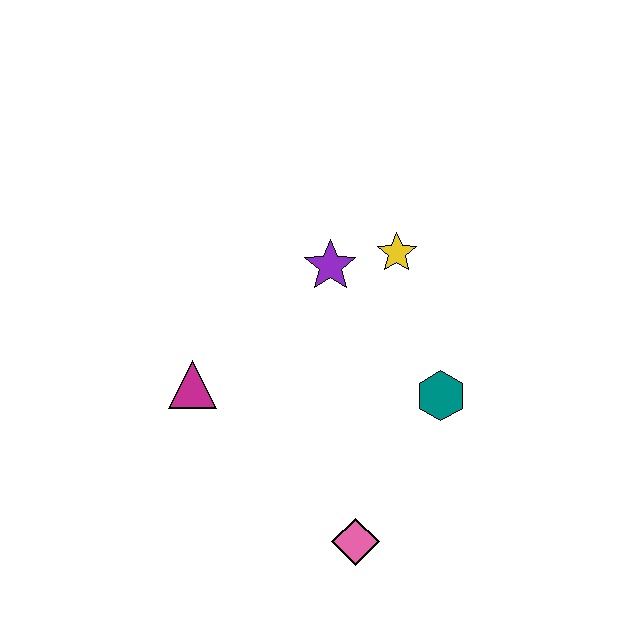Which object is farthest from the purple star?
The pink diamond is farthest from the purple star.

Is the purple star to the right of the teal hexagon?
No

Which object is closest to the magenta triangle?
The purple star is closest to the magenta triangle.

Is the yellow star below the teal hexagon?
No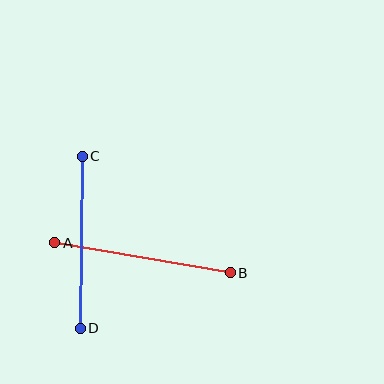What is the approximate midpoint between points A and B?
The midpoint is at approximately (142, 258) pixels.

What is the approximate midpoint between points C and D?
The midpoint is at approximately (81, 242) pixels.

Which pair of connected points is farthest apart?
Points A and B are farthest apart.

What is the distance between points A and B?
The distance is approximately 178 pixels.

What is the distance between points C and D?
The distance is approximately 172 pixels.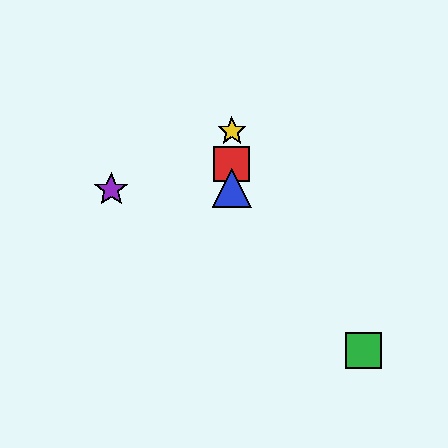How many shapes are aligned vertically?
3 shapes (the red square, the blue triangle, the yellow star) are aligned vertically.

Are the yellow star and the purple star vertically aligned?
No, the yellow star is at x≈232 and the purple star is at x≈111.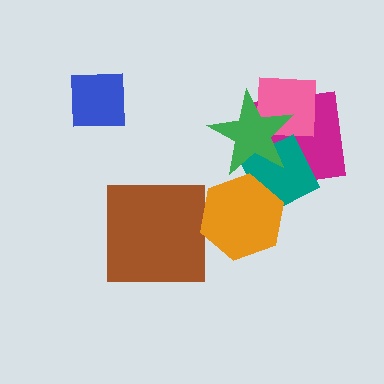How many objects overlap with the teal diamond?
3 objects overlap with the teal diamond.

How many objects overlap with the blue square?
0 objects overlap with the blue square.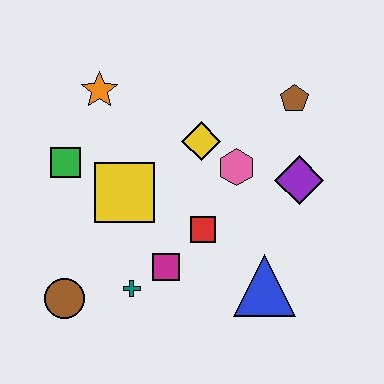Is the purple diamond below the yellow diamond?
Yes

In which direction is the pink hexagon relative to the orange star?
The pink hexagon is to the right of the orange star.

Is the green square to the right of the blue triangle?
No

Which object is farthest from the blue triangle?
The orange star is farthest from the blue triangle.